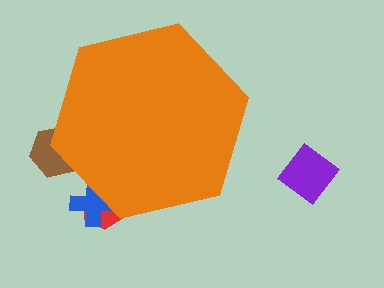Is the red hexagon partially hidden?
Yes, the red hexagon is partially hidden behind the orange hexagon.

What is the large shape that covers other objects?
An orange hexagon.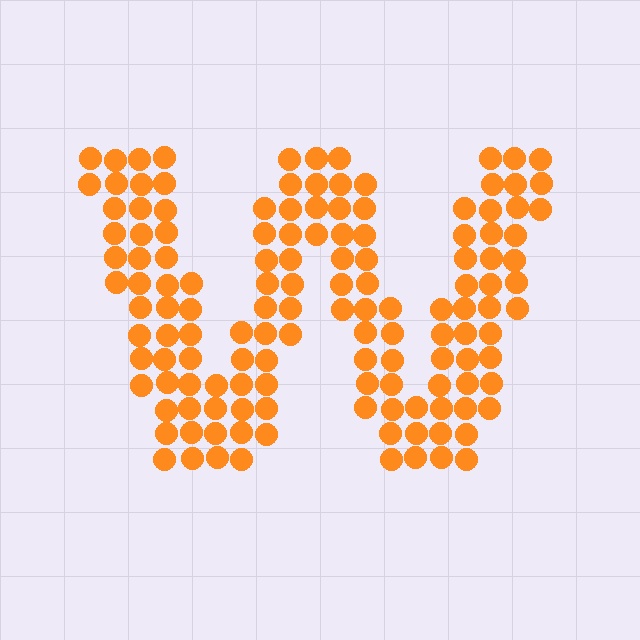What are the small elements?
The small elements are circles.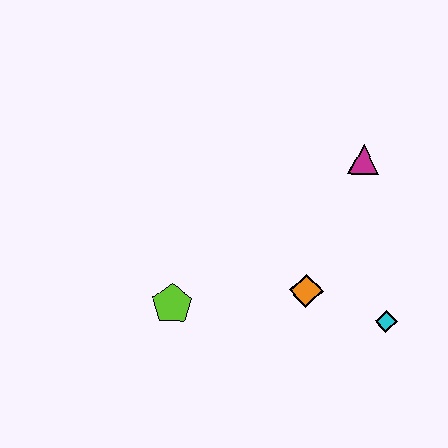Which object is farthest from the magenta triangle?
The lime pentagon is farthest from the magenta triangle.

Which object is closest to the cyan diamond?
The orange diamond is closest to the cyan diamond.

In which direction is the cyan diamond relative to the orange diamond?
The cyan diamond is to the right of the orange diamond.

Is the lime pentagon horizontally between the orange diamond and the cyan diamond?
No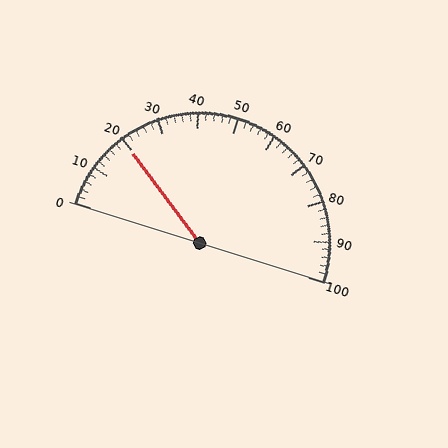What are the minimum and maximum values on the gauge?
The gauge ranges from 0 to 100.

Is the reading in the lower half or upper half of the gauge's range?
The reading is in the lower half of the range (0 to 100).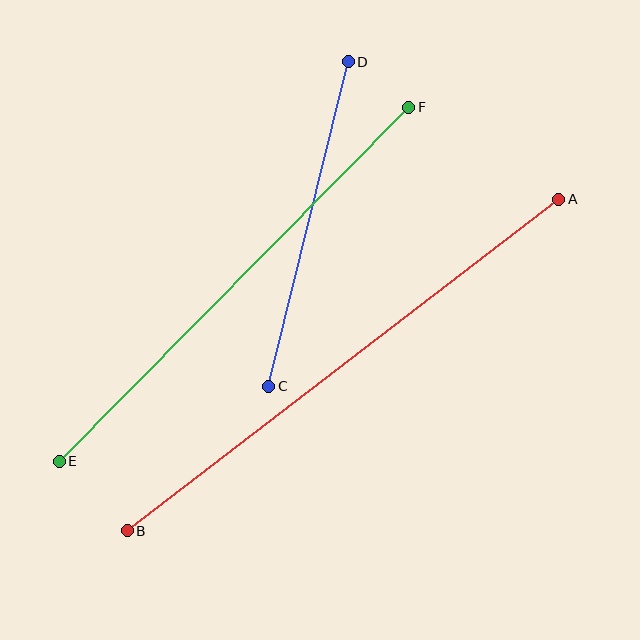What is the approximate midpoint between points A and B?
The midpoint is at approximately (343, 365) pixels.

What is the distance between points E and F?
The distance is approximately 497 pixels.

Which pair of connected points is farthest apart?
Points A and B are farthest apart.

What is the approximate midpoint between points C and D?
The midpoint is at approximately (308, 224) pixels.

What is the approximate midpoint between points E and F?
The midpoint is at approximately (234, 284) pixels.